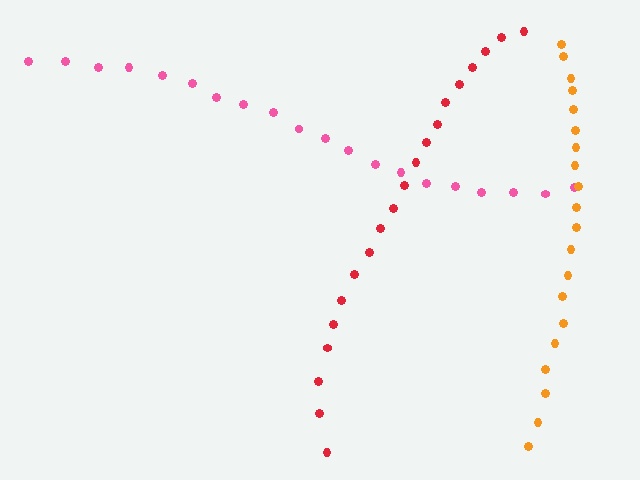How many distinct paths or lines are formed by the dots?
There are 3 distinct paths.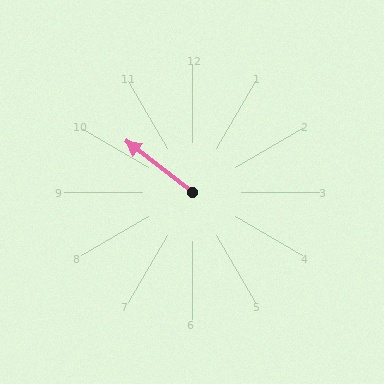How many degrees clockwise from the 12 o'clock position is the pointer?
Approximately 308 degrees.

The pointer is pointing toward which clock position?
Roughly 10 o'clock.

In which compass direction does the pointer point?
Northwest.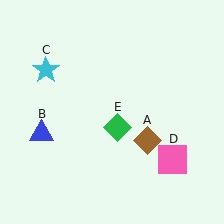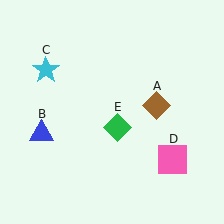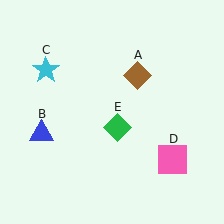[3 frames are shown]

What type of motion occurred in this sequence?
The brown diamond (object A) rotated counterclockwise around the center of the scene.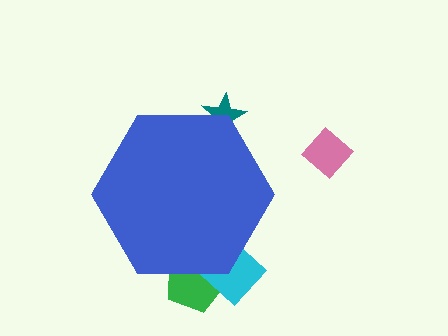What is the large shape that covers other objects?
A blue hexagon.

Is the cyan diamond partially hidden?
Yes, the cyan diamond is partially hidden behind the blue hexagon.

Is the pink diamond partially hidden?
No, the pink diamond is fully visible.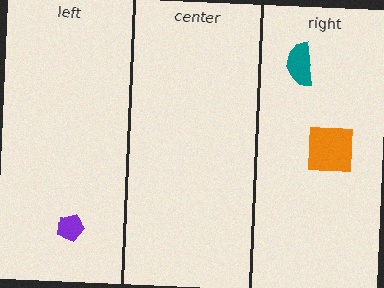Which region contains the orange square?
The right region.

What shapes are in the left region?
The purple pentagon.